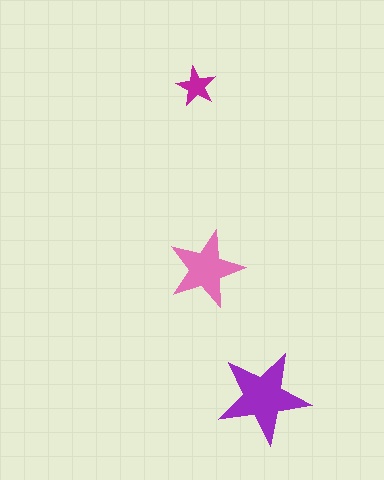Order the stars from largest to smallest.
the purple one, the pink one, the magenta one.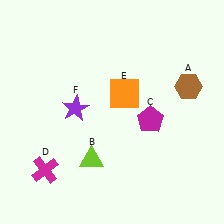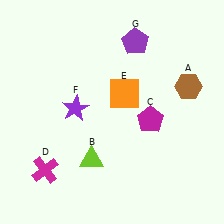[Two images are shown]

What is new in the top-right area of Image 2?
A purple pentagon (G) was added in the top-right area of Image 2.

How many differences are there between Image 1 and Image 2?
There is 1 difference between the two images.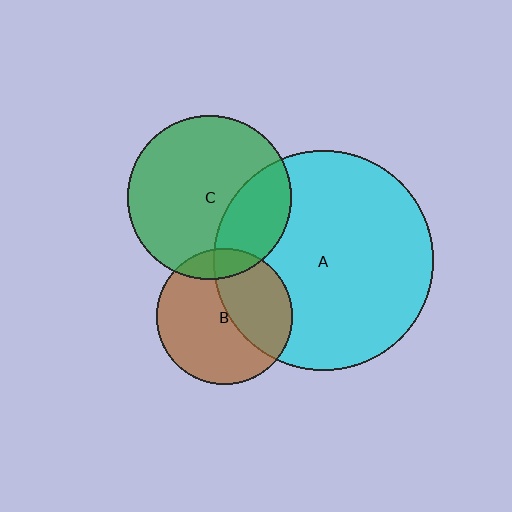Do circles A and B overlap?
Yes.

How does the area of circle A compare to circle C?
Approximately 1.8 times.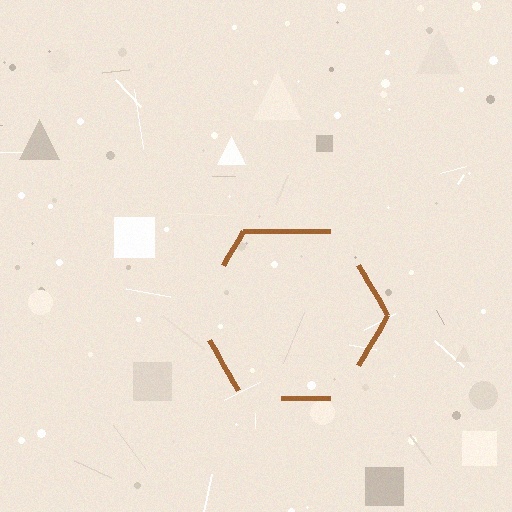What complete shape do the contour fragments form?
The contour fragments form a hexagon.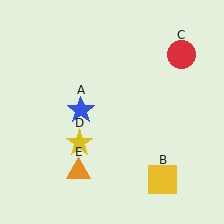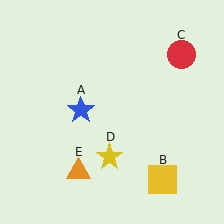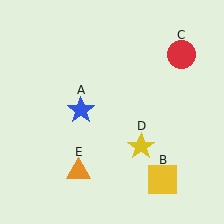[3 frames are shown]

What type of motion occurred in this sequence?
The yellow star (object D) rotated counterclockwise around the center of the scene.